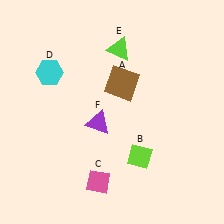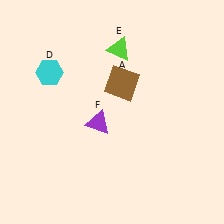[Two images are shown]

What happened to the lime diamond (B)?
The lime diamond (B) was removed in Image 2. It was in the bottom-right area of Image 1.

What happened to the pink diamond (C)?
The pink diamond (C) was removed in Image 2. It was in the bottom-left area of Image 1.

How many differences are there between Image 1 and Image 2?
There are 2 differences between the two images.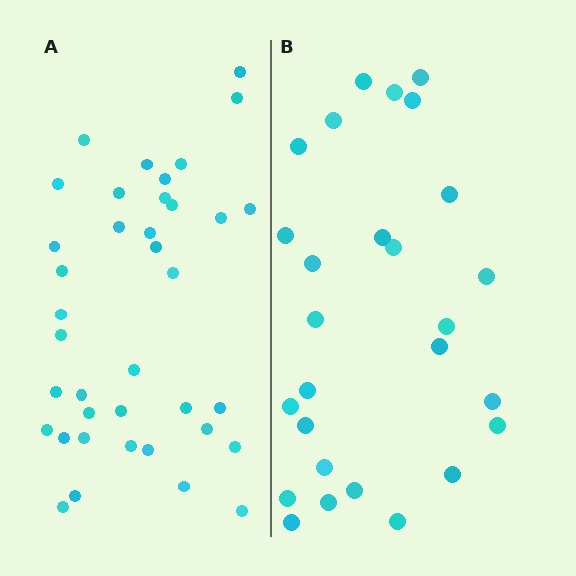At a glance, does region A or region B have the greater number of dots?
Region A (the left region) has more dots.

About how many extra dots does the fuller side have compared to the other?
Region A has roughly 12 or so more dots than region B.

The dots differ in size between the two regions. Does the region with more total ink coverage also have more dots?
No. Region B has more total ink coverage because its dots are larger, but region A actually contains more individual dots. Total area can be misleading — the number of items is what matters here.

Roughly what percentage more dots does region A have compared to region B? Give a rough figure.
About 40% more.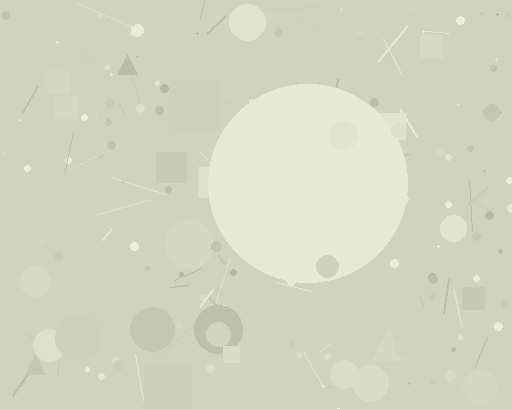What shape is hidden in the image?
A circle is hidden in the image.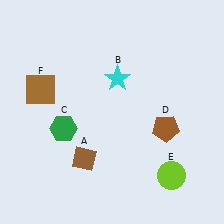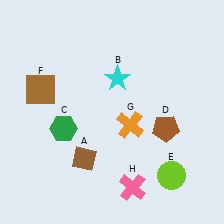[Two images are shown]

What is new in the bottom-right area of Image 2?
A pink cross (H) was added in the bottom-right area of Image 2.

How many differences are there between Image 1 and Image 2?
There are 2 differences between the two images.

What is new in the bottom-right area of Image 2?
An orange cross (G) was added in the bottom-right area of Image 2.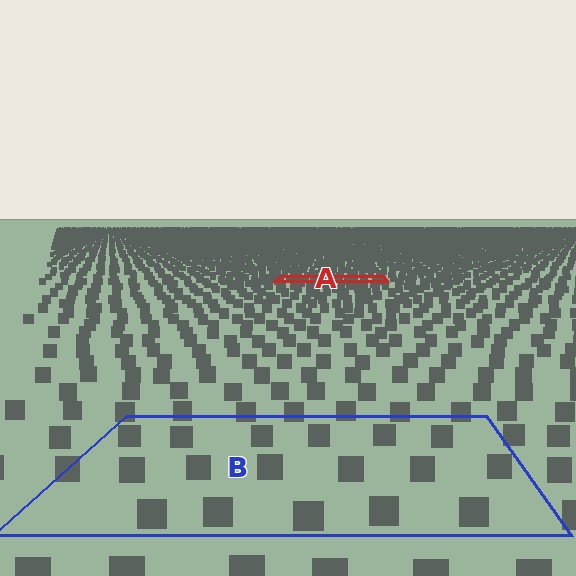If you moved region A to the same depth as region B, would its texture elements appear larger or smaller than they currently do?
They would appear larger. At a closer depth, the same texture elements are projected at a bigger on-screen size.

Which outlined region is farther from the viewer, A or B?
Region A is farther from the viewer — the texture elements inside it appear smaller and more densely packed.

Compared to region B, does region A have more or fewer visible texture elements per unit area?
Region A has more texture elements per unit area — they are packed more densely because it is farther away.